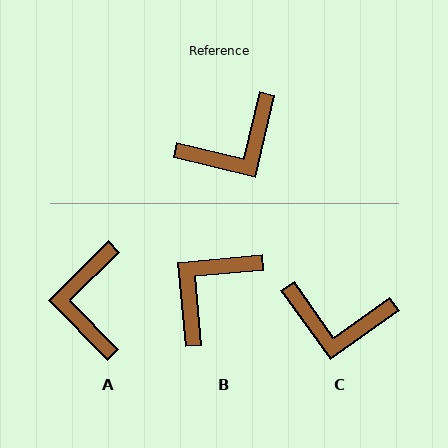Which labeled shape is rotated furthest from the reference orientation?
B, about 161 degrees away.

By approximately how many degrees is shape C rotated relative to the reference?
Approximately 41 degrees clockwise.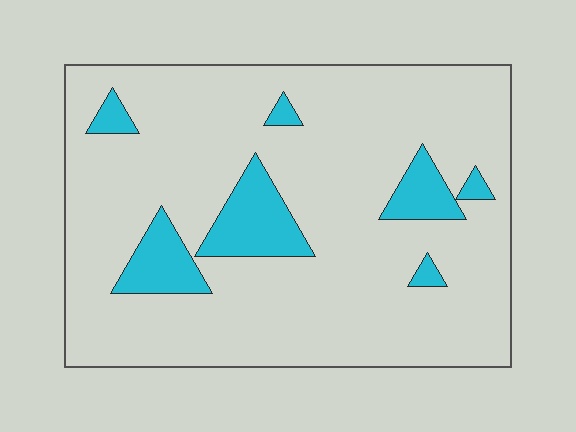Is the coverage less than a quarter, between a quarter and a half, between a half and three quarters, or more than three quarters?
Less than a quarter.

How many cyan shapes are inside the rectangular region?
7.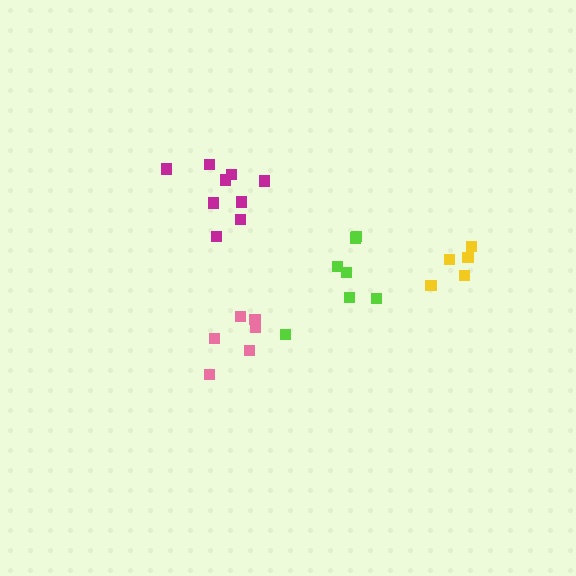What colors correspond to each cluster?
The clusters are colored: magenta, yellow, lime, pink.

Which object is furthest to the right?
The yellow cluster is rightmost.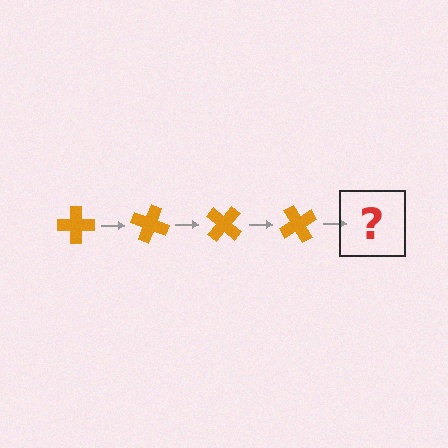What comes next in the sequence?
The next element should be an orange cross rotated 80 degrees.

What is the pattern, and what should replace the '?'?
The pattern is that the cross rotates 20 degrees each step. The '?' should be an orange cross rotated 80 degrees.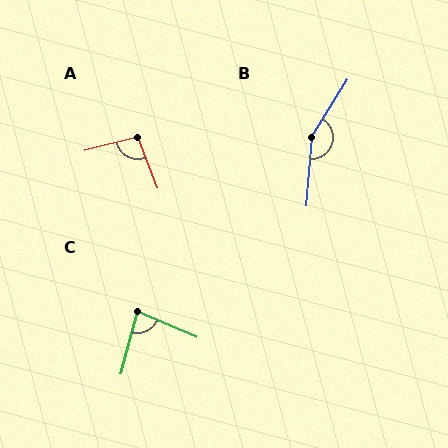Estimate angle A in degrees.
Approximately 96 degrees.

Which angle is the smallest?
C, at approximately 81 degrees.